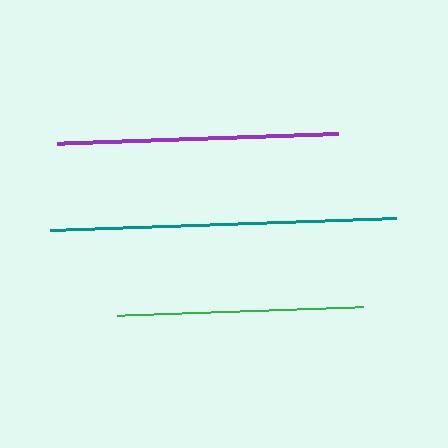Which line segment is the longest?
The teal line is the longest at approximately 346 pixels.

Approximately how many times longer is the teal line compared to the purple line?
The teal line is approximately 1.2 times the length of the purple line.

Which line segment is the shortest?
The green line is the shortest at approximately 245 pixels.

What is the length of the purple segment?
The purple segment is approximately 282 pixels long.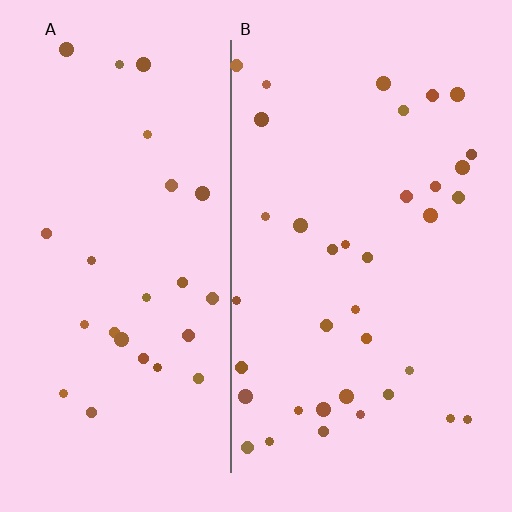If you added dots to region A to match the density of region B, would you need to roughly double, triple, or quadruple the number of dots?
Approximately double.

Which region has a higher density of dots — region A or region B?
B (the right).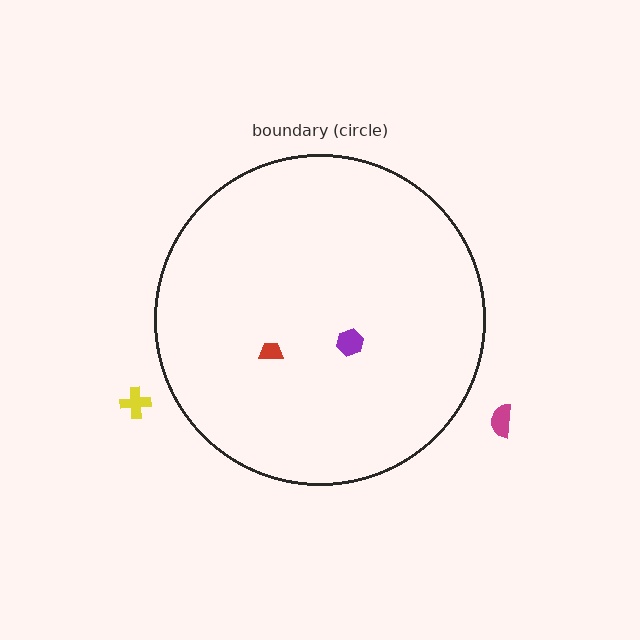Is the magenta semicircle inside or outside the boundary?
Outside.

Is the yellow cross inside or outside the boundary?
Outside.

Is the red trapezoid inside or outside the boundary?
Inside.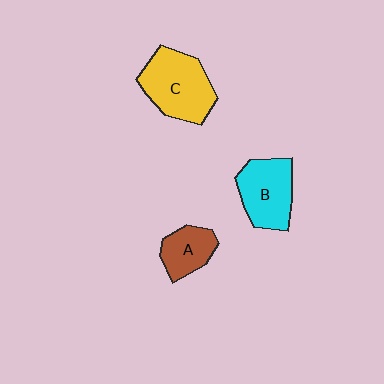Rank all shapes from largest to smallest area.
From largest to smallest: C (yellow), B (cyan), A (brown).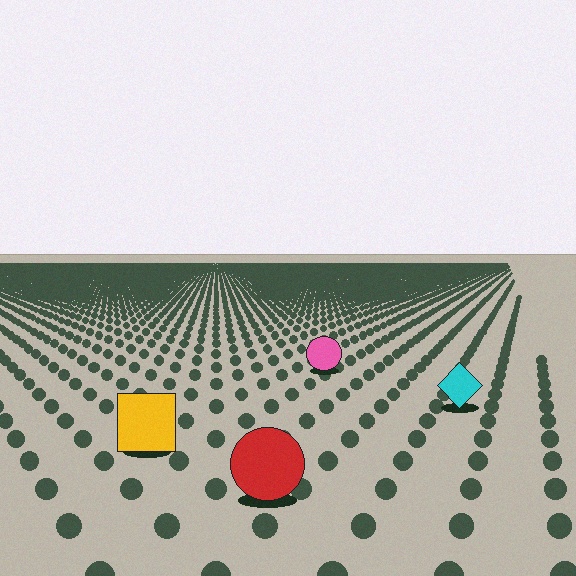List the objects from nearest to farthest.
From nearest to farthest: the red circle, the yellow square, the cyan diamond, the pink circle.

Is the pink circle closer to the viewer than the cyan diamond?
No. The cyan diamond is closer — you can tell from the texture gradient: the ground texture is coarser near it.